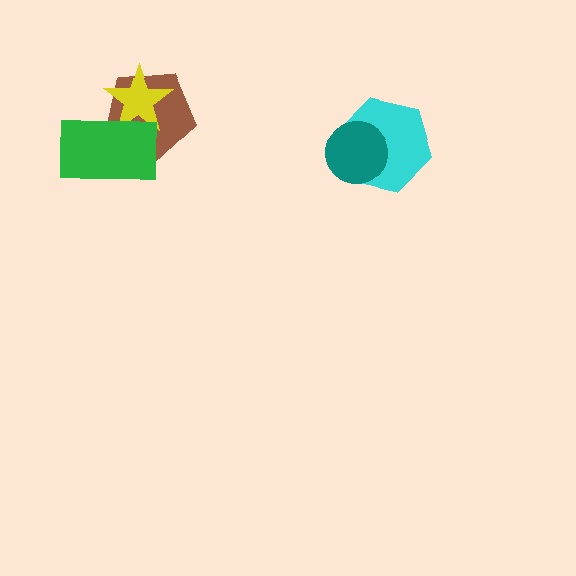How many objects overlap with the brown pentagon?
2 objects overlap with the brown pentagon.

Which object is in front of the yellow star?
The green rectangle is in front of the yellow star.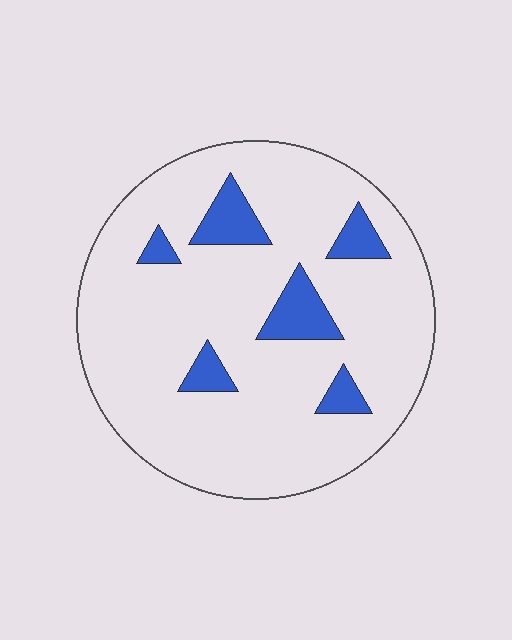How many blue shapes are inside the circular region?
6.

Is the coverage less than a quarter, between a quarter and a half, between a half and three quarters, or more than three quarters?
Less than a quarter.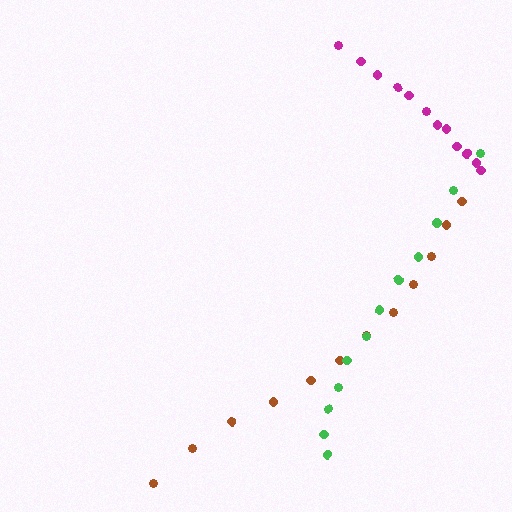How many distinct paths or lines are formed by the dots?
There are 3 distinct paths.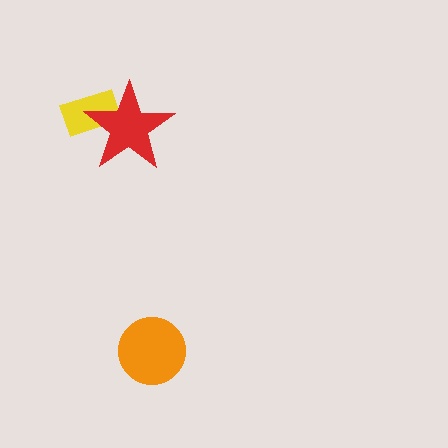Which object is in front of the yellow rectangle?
The red star is in front of the yellow rectangle.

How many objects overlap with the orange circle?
0 objects overlap with the orange circle.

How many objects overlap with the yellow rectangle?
1 object overlaps with the yellow rectangle.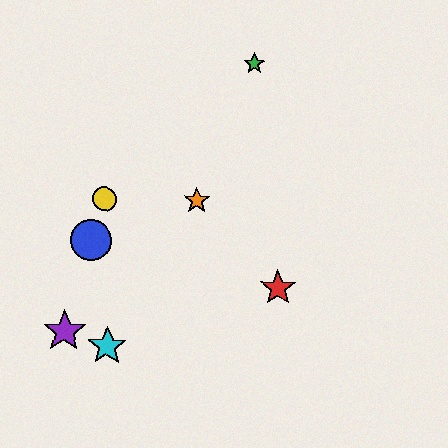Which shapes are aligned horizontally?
The yellow circle, the orange star are aligned horizontally.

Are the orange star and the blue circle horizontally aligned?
No, the orange star is at y≈200 and the blue circle is at y≈240.